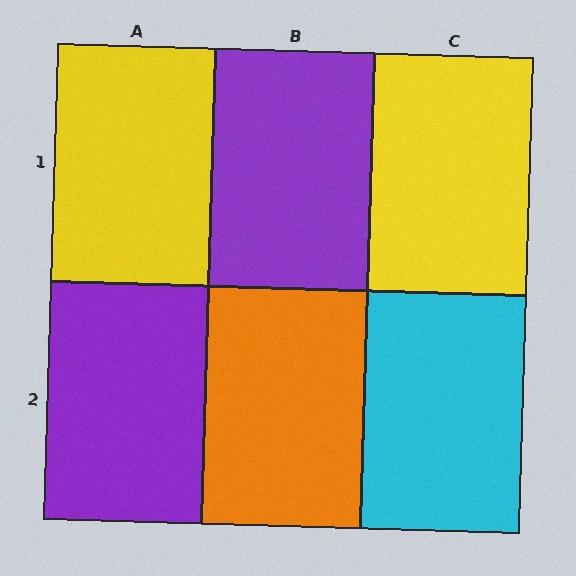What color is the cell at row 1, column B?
Purple.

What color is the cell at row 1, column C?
Yellow.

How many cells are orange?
1 cell is orange.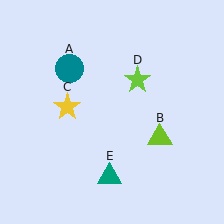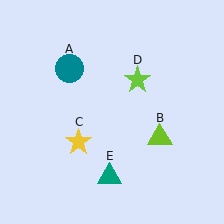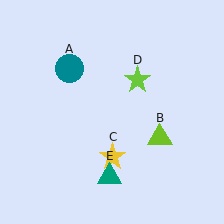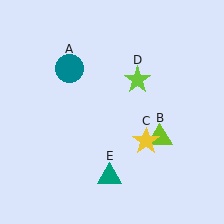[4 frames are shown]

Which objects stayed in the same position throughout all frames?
Teal circle (object A) and lime triangle (object B) and lime star (object D) and teal triangle (object E) remained stationary.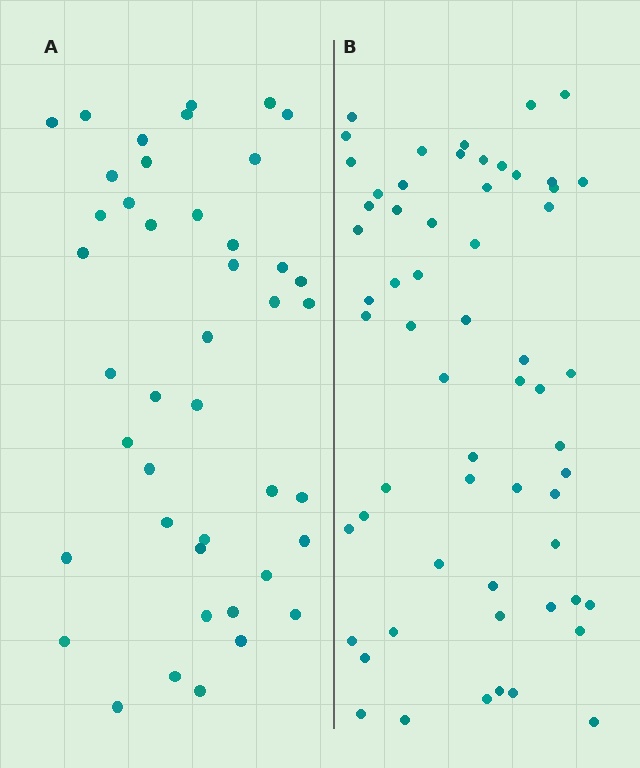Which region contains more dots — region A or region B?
Region B (the right region) has more dots.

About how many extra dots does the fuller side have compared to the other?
Region B has approximately 15 more dots than region A.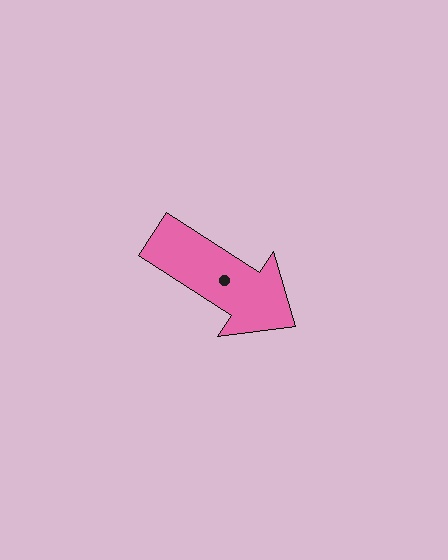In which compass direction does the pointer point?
Southeast.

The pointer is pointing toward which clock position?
Roughly 4 o'clock.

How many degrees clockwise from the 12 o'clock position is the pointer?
Approximately 123 degrees.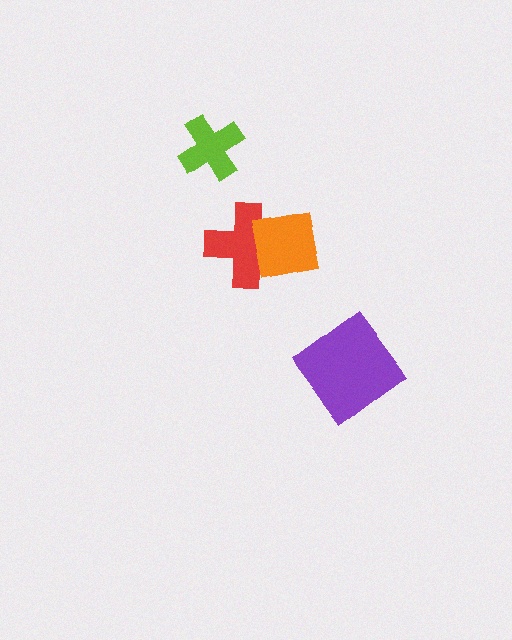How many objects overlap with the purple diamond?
0 objects overlap with the purple diamond.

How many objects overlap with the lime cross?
0 objects overlap with the lime cross.